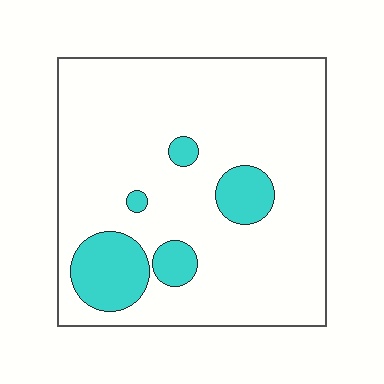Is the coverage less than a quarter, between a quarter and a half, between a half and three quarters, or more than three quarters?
Less than a quarter.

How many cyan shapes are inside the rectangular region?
5.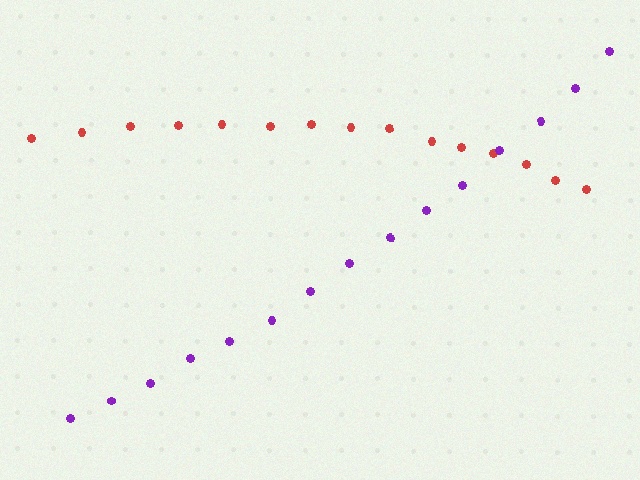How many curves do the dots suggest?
There are 2 distinct paths.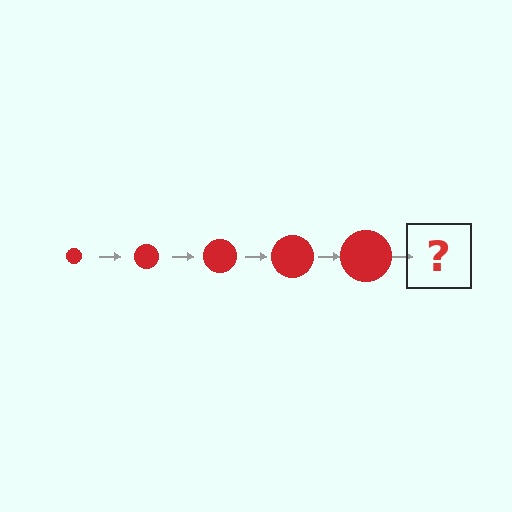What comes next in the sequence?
The next element should be a red circle, larger than the previous one.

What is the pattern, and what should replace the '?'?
The pattern is that the circle gets progressively larger each step. The '?' should be a red circle, larger than the previous one.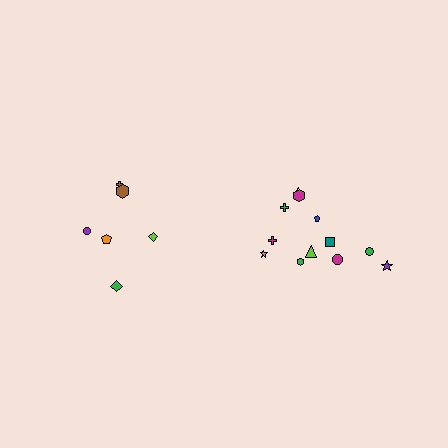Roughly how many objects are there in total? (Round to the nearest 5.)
Roughly 20 objects in total.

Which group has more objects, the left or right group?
The right group.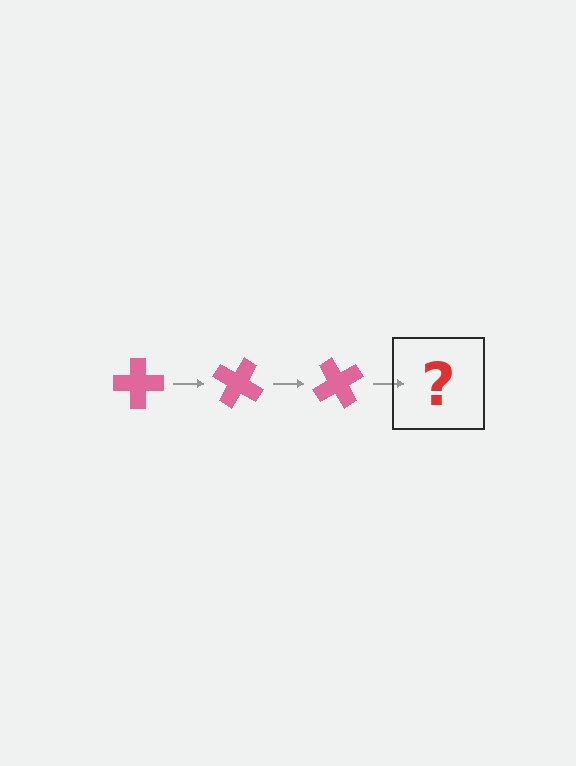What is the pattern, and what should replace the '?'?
The pattern is that the cross rotates 30 degrees each step. The '?' should be a pink cross rotated 90 degrees.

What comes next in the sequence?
The next element should be a pink cross rotated 90 degrees.